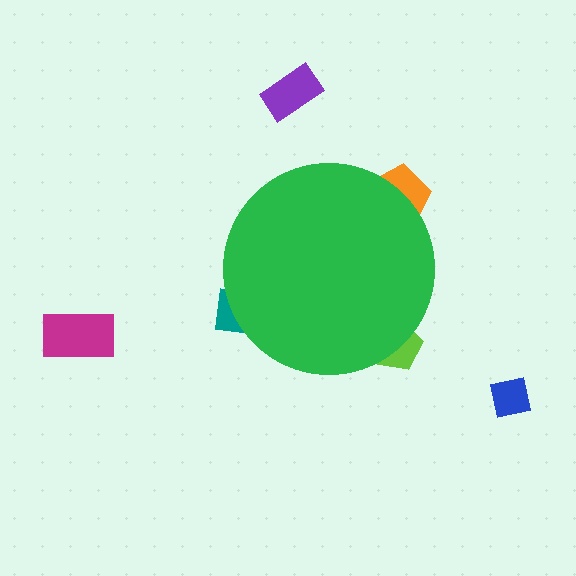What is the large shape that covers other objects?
A green circle.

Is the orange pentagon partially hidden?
Yes, the orange pentagon is partially hidden behind the green circle.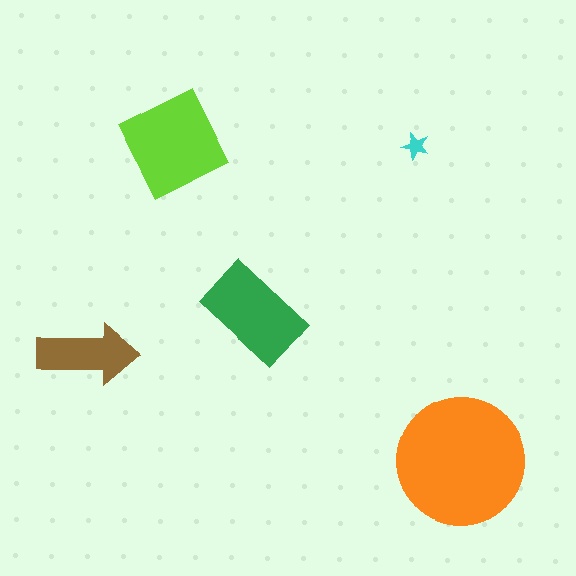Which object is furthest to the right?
The orange circle is rightmost.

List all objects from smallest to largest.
The cyan star, the brown arrow, the green rectangle, the lime square, the orange circle.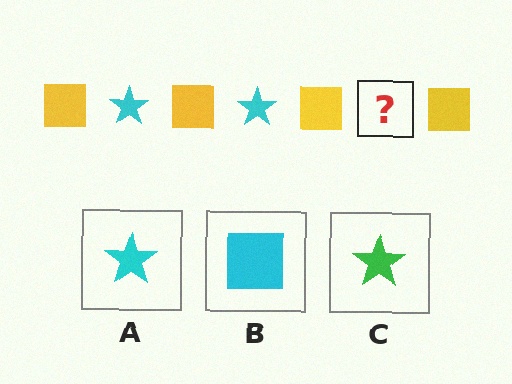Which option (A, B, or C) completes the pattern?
A.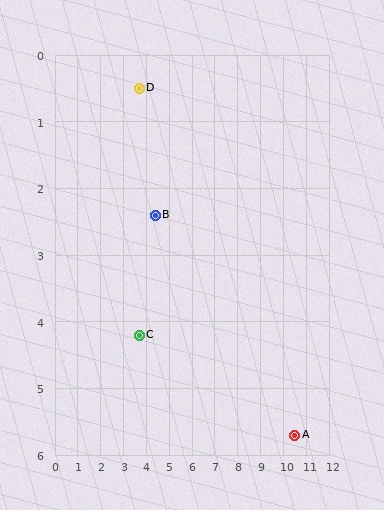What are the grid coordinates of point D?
Point D is at approximately (3.7, 0.5).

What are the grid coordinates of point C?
Point C is at approximately (3.7, 4.2).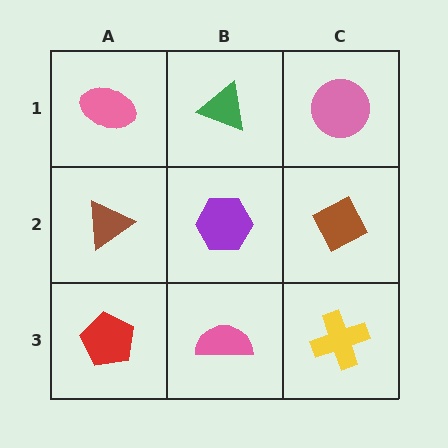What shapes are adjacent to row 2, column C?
A pink circle (row 1, column C), a yellow cross (row 3, column C), a purple hexagon (row 2, column B).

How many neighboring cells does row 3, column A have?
2.